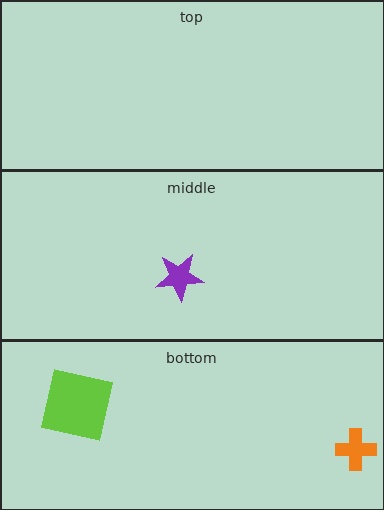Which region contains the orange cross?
The bottom region.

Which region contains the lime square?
The bottom region.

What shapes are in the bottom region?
The orange cross, the lime square.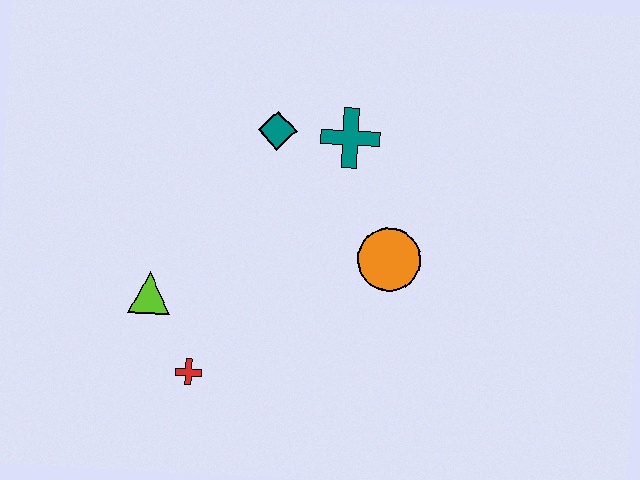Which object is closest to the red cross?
The lime triangle is closest to the red cross.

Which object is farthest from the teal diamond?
The red cross is farthest from the teal diamond.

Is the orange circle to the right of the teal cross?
Yes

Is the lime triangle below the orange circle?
Yes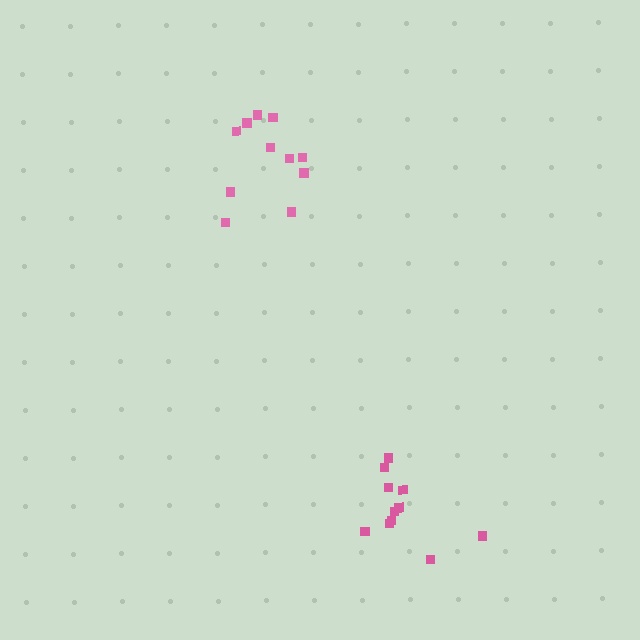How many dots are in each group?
Group 1: 11 dots, Group 2: 11 dots (22 total).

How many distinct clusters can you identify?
There are 2 distinct clusters.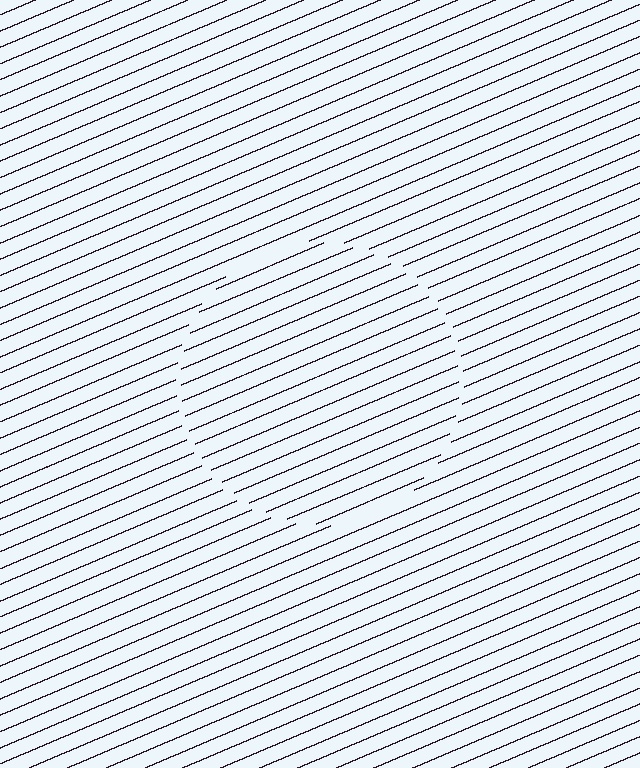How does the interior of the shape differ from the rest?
The interior of the shape contains the same grating, shifted by half a period — the contour is defined by the phase discontinuity where line-ends from the inner and outer gratings abut.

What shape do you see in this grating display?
An illusory circle. The interior of the shape contains the same grating, shifted by half a period — the contour is defined by the phase discontinuity where line-ends from the inner and outer gratings abut.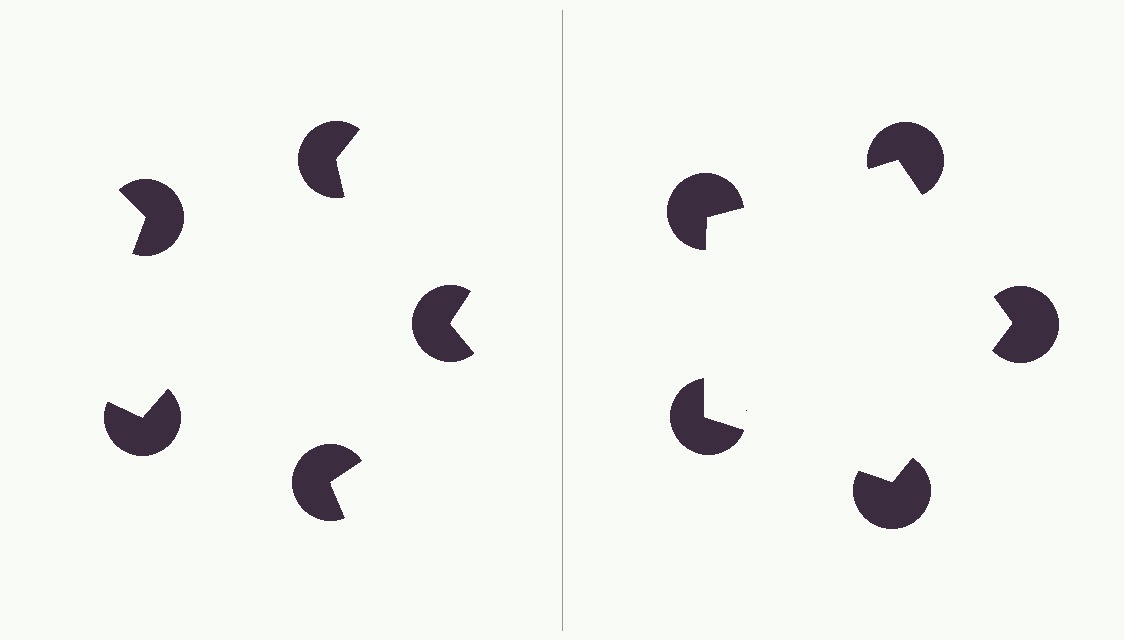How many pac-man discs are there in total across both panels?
10 — 5 on each side.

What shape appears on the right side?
An illusory pentagon.